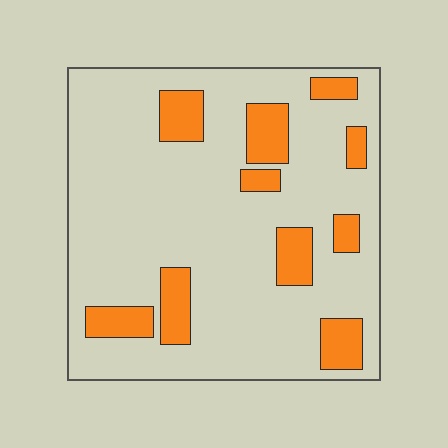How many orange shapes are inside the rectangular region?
10.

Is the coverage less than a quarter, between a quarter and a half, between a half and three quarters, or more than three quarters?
Less than a quarter.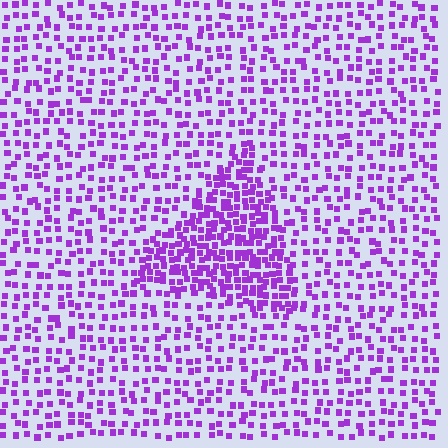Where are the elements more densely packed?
The elements are more densely packed inside the triangle boundary.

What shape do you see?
I see a triangle.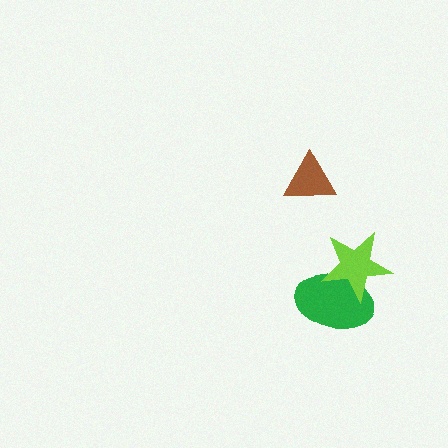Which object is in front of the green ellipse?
The lime star is in front of the green ellipse.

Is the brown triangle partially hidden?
No, no other shape covers it.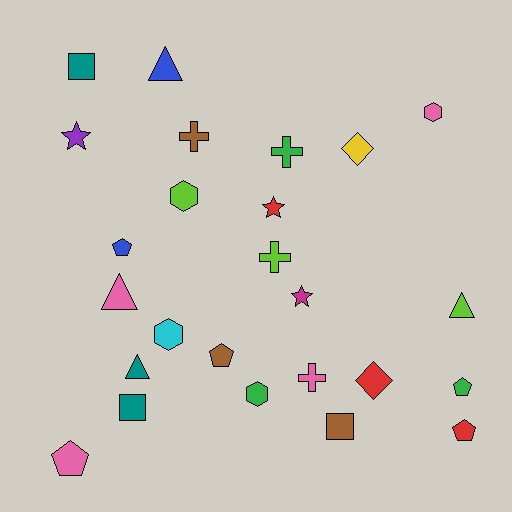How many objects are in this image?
There are 25 objects.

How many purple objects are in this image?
There is 1 purple object.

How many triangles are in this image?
There are 4 triangles.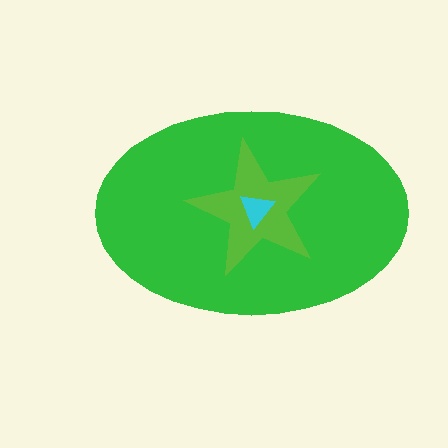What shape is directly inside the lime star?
The cyan triangle.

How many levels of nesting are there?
3.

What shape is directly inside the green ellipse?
The lime star.